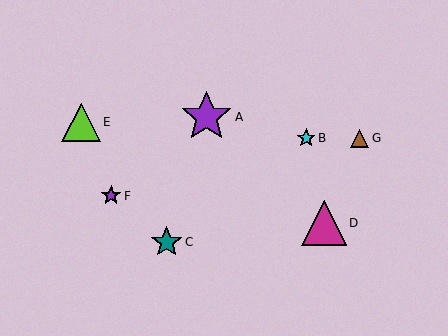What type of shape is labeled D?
Shape D is a magenta triangle.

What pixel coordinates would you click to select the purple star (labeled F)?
Click at (111, 196) to select the purple star F.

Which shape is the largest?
The purple star (labeled A) is the largest.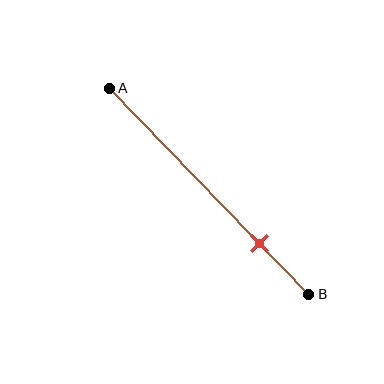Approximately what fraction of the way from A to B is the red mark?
The red mark is approximately 75% of the way from A to B.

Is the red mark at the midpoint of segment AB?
No, the mark is at about 75% from A, not at the 50% midpoint.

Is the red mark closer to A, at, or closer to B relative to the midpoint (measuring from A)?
The red mark is closer to point B than the midpoint of segment AB.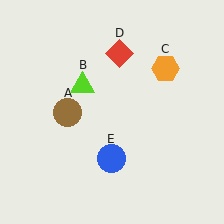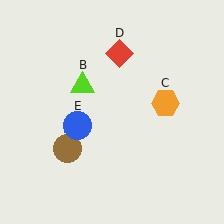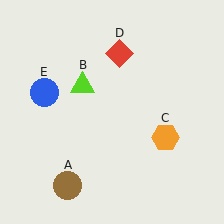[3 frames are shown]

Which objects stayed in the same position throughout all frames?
Lime triangle (object B) and red diamond (object D) remained stationary.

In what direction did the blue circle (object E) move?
The blue circle (object E) moved up and to the left.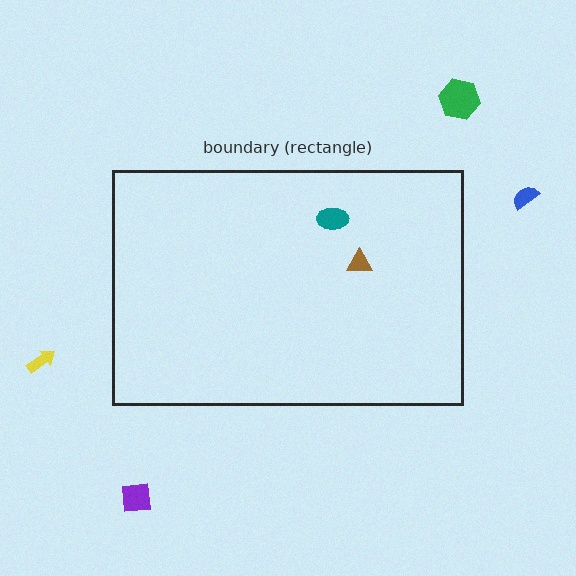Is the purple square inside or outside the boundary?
Outside.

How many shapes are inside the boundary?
2 inside, 4 outside.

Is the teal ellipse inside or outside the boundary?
Inside.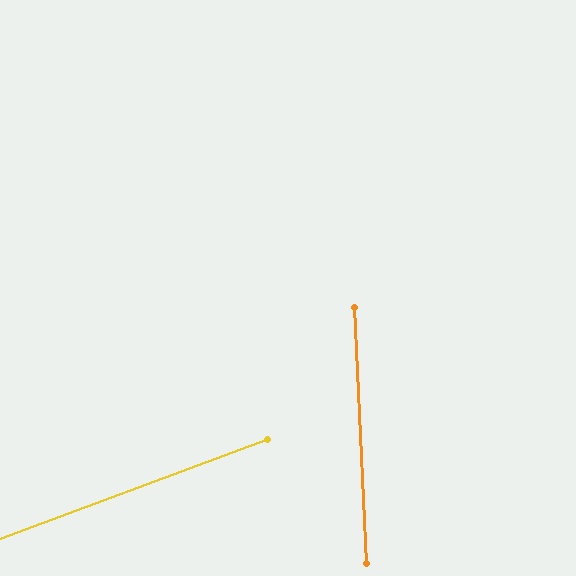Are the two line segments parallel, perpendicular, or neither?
Neither parallel nor perpendicular — they differ by about 72°.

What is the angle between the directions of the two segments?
Approximately 72 degrees.